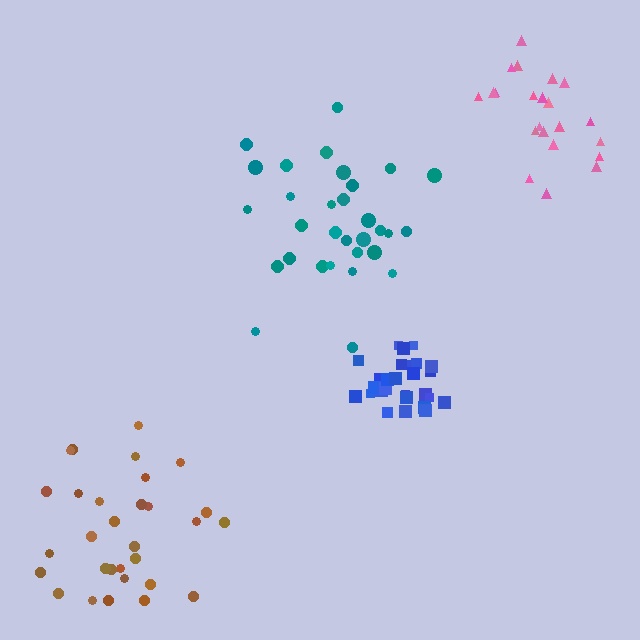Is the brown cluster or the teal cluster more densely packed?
Teal.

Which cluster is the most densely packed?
Blue.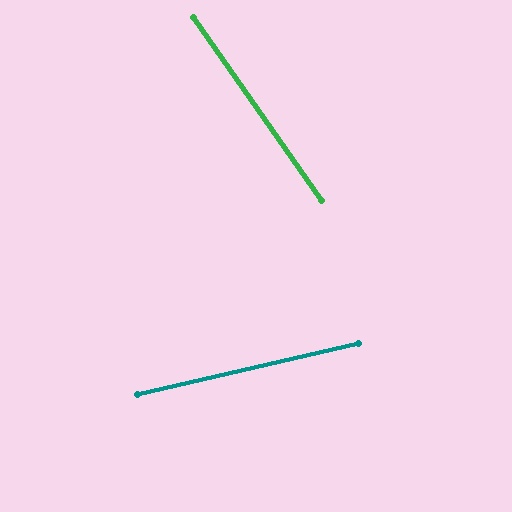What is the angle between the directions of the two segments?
Approximately 68 degrees.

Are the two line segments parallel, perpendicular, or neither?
Neither parallel nor perpendicular — they differ by about 68°.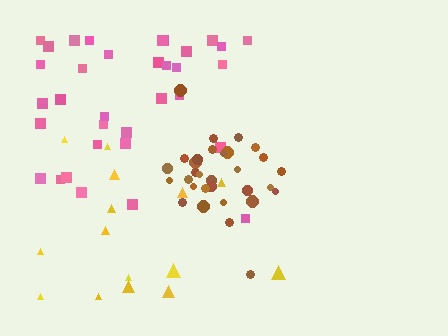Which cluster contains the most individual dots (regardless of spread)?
Pink (34).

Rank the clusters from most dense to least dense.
brown, pink, yellow.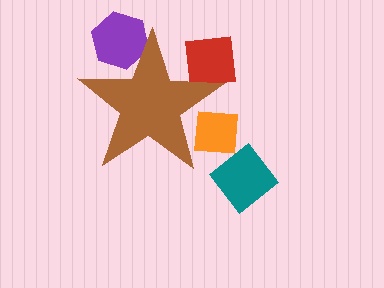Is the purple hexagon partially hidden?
Yes, the purple hexagon is partially hidden behind the brown star.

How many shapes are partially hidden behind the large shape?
3 shapes are partially hidden.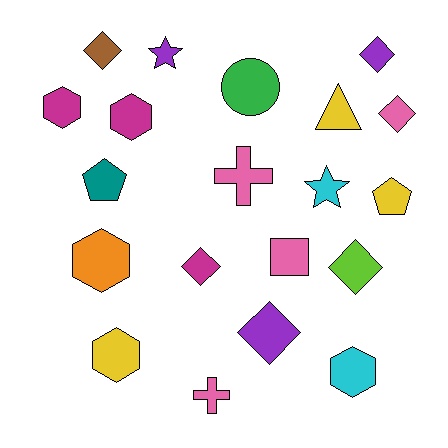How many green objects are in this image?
There is 1 green object.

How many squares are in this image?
There is 1 square.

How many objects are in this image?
There are 20 objects.